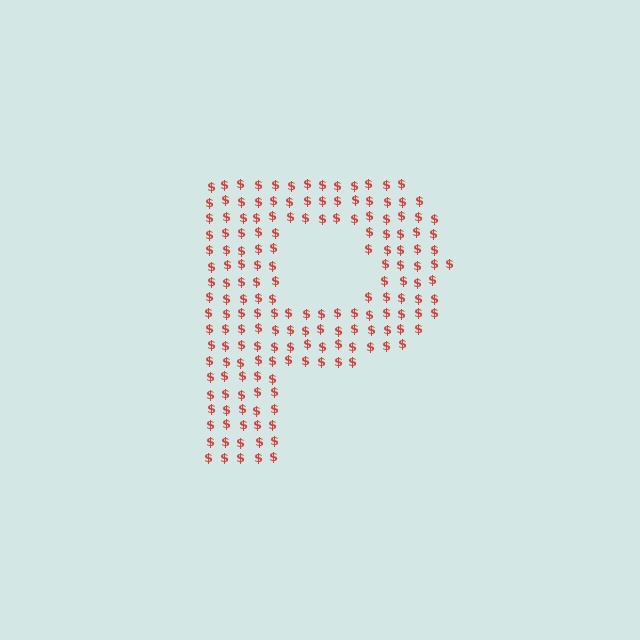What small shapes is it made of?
It is made of small dollar signs.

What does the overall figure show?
The overall figure shows the letter P.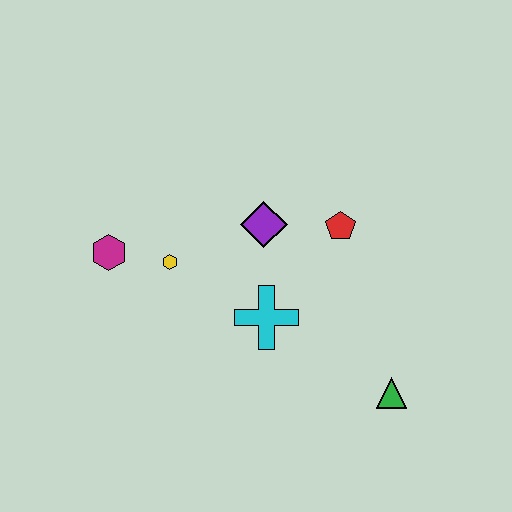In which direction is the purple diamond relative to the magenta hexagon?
The purple diamond is to the right of the magenta hexagon.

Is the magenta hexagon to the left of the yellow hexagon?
Yes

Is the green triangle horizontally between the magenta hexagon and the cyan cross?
No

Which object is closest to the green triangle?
The cyan cross is closest to the green triangle.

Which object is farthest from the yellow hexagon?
The green triangle is farthest from the yellow hexagon.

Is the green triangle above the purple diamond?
No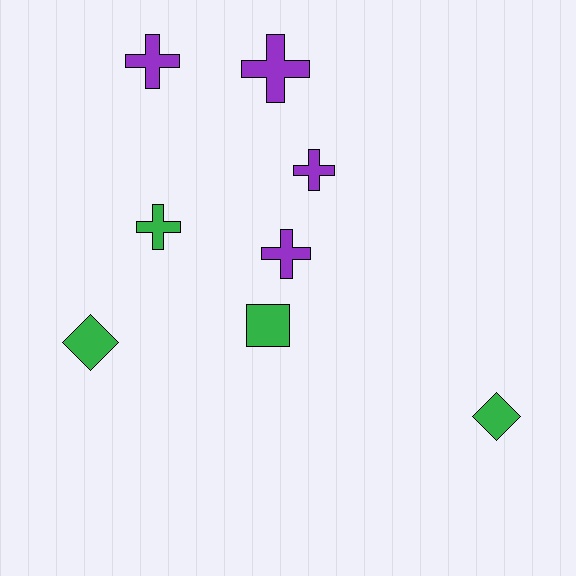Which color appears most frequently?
Green, with 4 objects.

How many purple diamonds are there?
There are no purple diamonds.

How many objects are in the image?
There are 8 objects.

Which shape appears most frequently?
Cross, with 5 objects.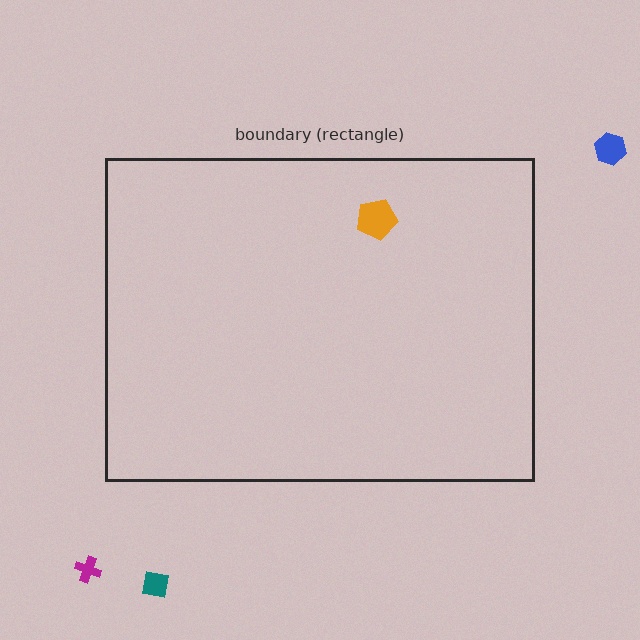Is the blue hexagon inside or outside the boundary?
Outside.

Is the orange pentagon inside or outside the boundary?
Inside.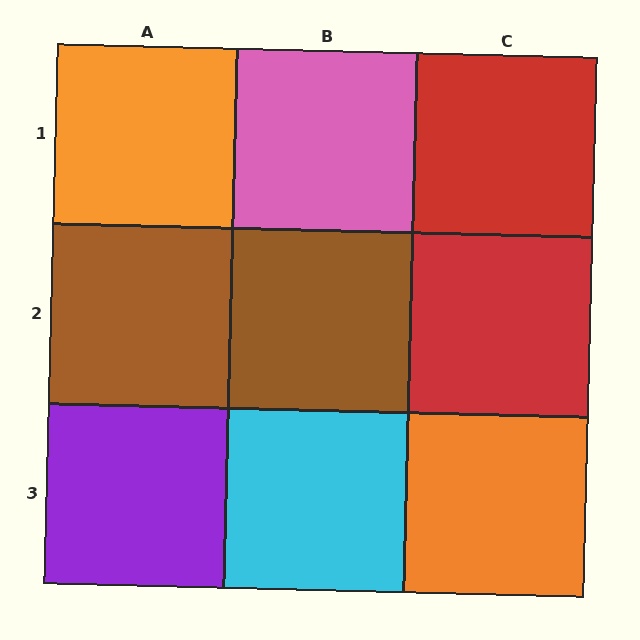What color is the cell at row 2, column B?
Brown.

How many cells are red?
2 cells are red.